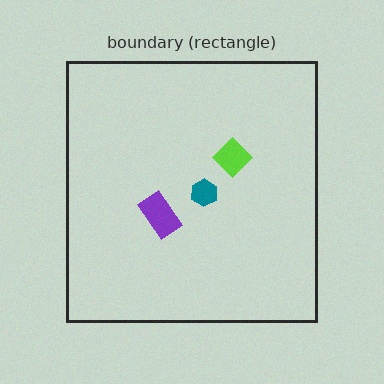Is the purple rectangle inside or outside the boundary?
Inside.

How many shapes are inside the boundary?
3 inside, 0 outside.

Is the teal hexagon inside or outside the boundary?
Inside.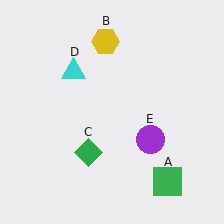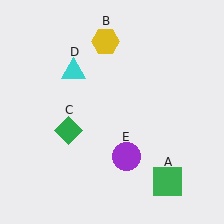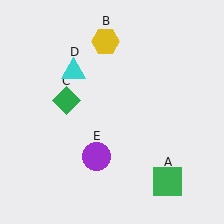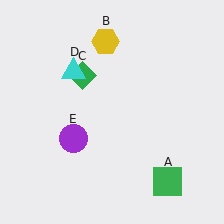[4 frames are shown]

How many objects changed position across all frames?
2 objects changed position: green diamond (object C), purple circle (object E).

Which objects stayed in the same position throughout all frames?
Green square (object A) and yellow hexagon (object B) and cyan triangle (object D) remained stationary.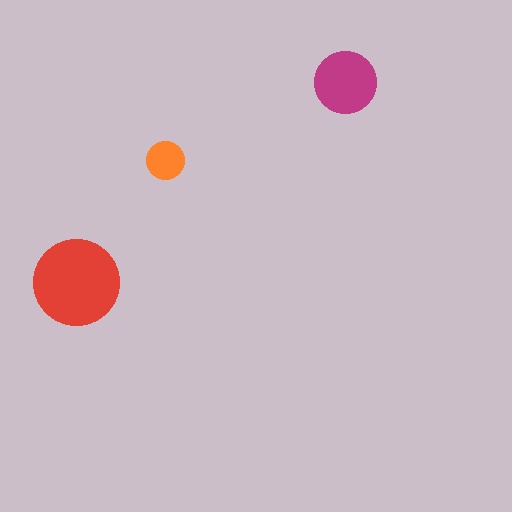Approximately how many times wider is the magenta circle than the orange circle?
About 1.5 times wider.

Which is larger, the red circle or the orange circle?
The red one.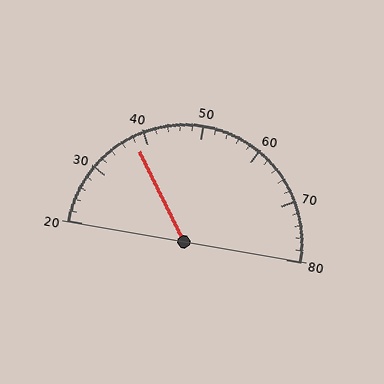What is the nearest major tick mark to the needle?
The nearest major tick mark is 40.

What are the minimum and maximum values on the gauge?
The gauge ranges from 20 to 80.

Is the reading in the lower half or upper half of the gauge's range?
The reading is in the lower half of the range (20 to 80).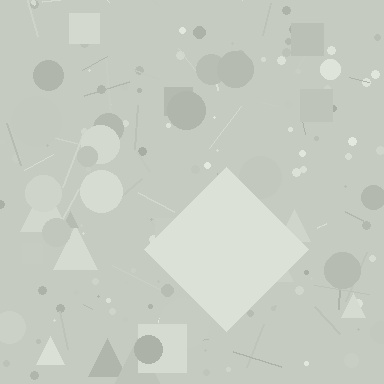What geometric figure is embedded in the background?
A diamond is embedded in the background.